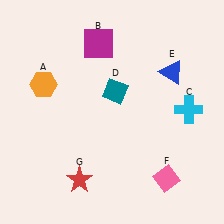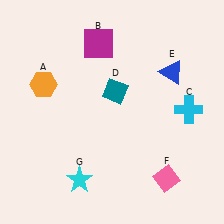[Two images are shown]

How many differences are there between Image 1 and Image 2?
There is 1 difference between the two images.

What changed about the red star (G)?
In Image 1, G is red. In Image 2, it changed to cyan.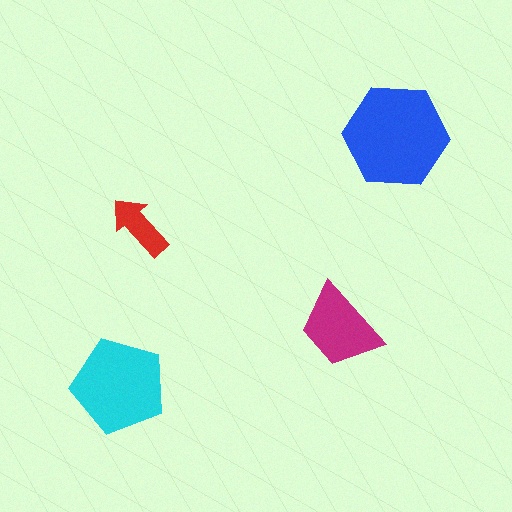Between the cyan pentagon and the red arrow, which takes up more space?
The cyan pentagon.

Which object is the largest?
The blue hexagon.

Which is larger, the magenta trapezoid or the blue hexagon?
The blue hexagon.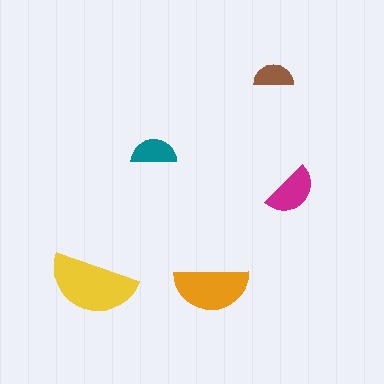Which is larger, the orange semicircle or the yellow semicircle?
The yellow one.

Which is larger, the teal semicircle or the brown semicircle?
The teal one.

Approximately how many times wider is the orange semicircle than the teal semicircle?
About 1.5 times wider.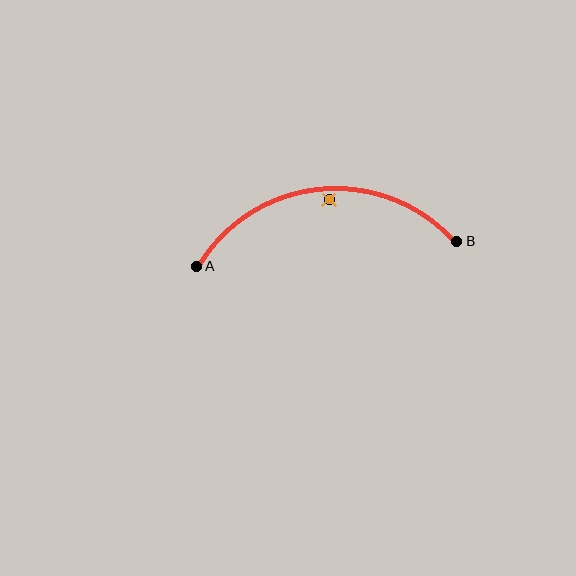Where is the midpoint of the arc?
The arc midpoint is the point on the curve farthest from the straight line joining A and B. It sits above that line.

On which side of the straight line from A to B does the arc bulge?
The arc bulges above the straight line connecting A and B.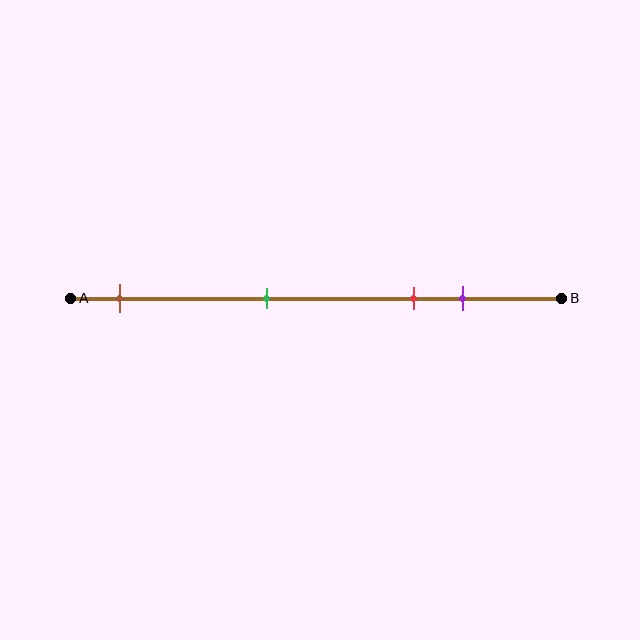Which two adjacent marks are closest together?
The red and purple marks are the closest adjacent pair.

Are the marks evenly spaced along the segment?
No, the marks are not evenly spaced.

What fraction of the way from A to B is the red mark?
The red mark is approximately 70% (0.7) of the way from A to B.